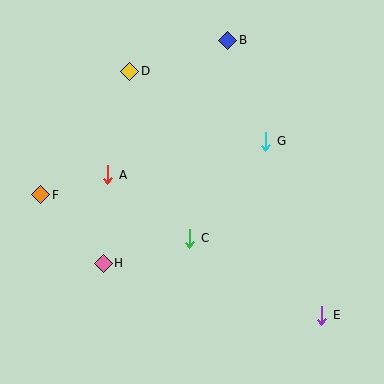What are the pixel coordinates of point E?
Point E is at (322, 315).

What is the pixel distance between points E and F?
The distance between E and F is 306 pixels.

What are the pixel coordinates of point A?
Point A is at (108, 175).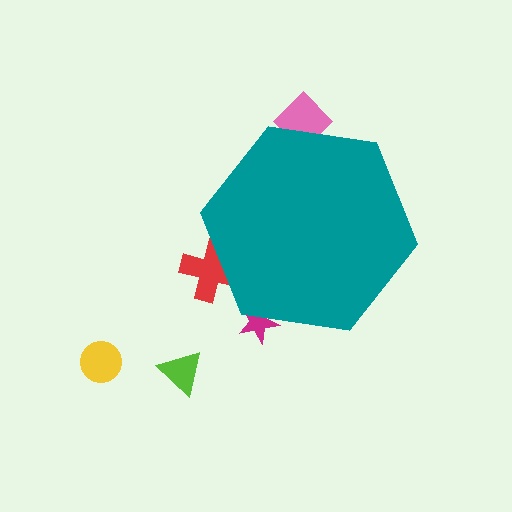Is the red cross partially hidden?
Yes, the red cross is partially hidden behind the teal hexagon.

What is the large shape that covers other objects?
A teal hexagon.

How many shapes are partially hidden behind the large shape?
3 shapes are partially hidden.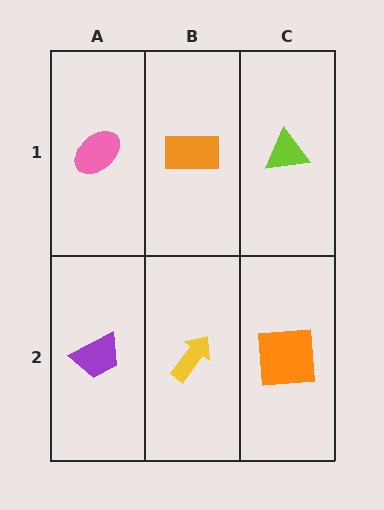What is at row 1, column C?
A lime triangle.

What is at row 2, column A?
A purple trapezoid.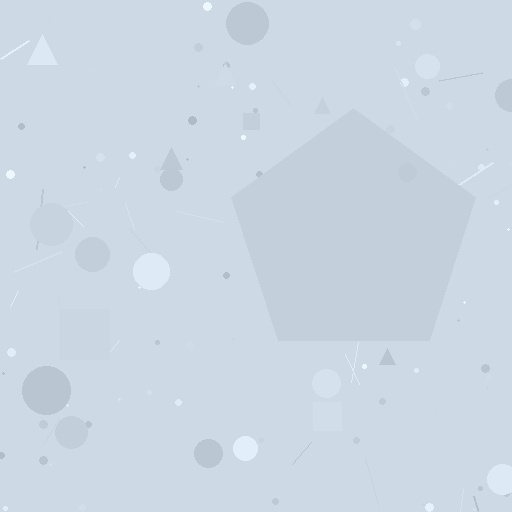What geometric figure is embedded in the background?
A pentagon is embedded in the background.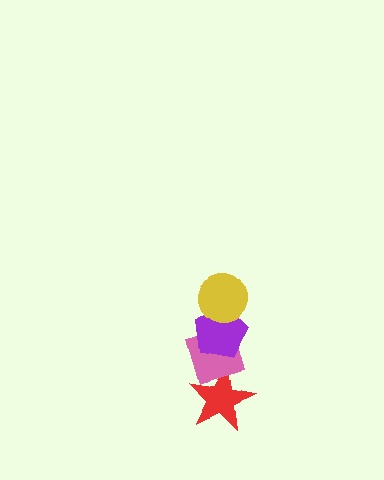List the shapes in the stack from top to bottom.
From top to bottom: the yellow circle, the purple pentagon, the pink diamond, the red star.